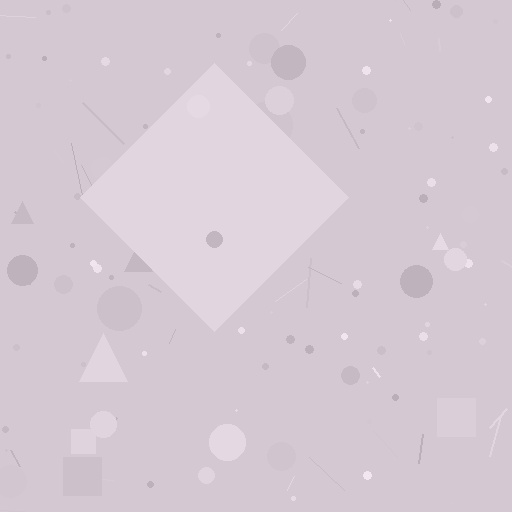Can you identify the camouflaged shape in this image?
The camouflaged shape is a diamond.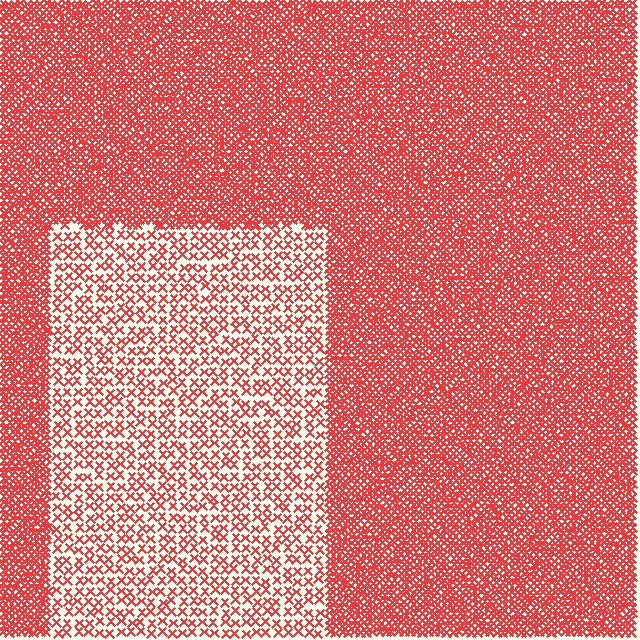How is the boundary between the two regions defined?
The boundary is defined by a change in element density (approximately 2.9x ratio). All elements are the same color, size, and shape.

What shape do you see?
I see a rectangle.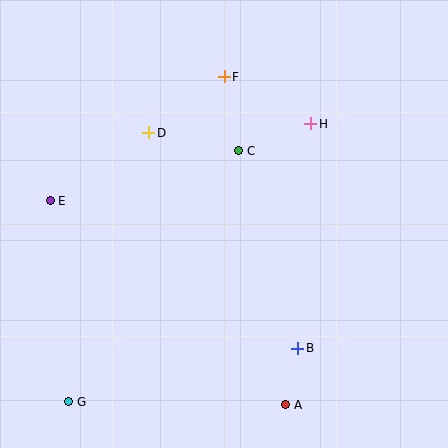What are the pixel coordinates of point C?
Point C is at (239, 151).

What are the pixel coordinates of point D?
Point D is at (149, 133).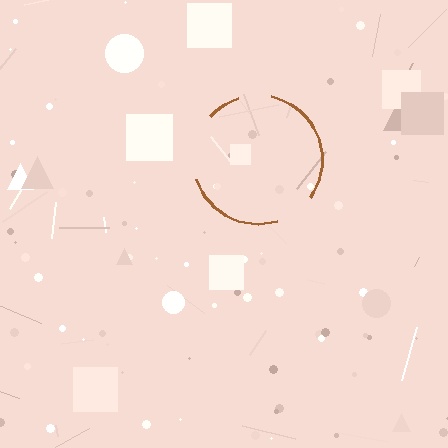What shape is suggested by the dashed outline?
The dashed outline suggests a circle.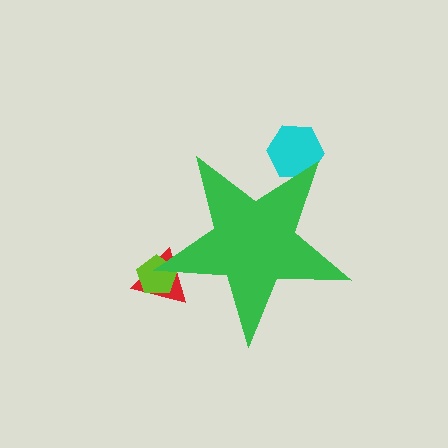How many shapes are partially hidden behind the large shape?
3 shapes are partially hidden.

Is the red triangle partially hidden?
Yes, the red triangle is partially hidden behind the green star.